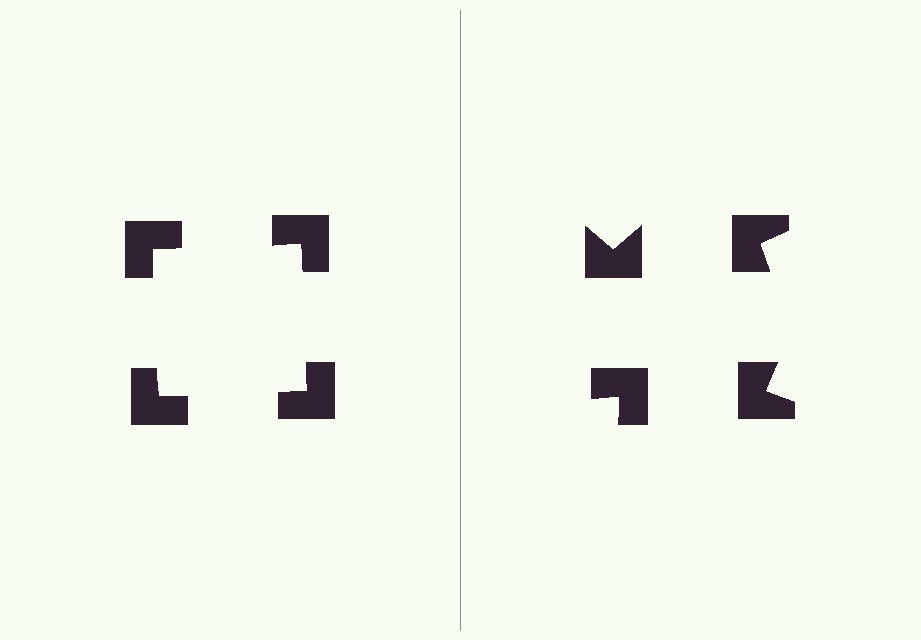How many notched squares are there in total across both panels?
8 — 4 on each side.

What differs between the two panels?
The notched squares are positioned identically on both sides; only the wedge orientations differ. On the left they align to a square; on the right they are misaligned.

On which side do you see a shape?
An illusory square appears on the left side. On the right side the wedge cuts are rotated, so no coherent shape forms.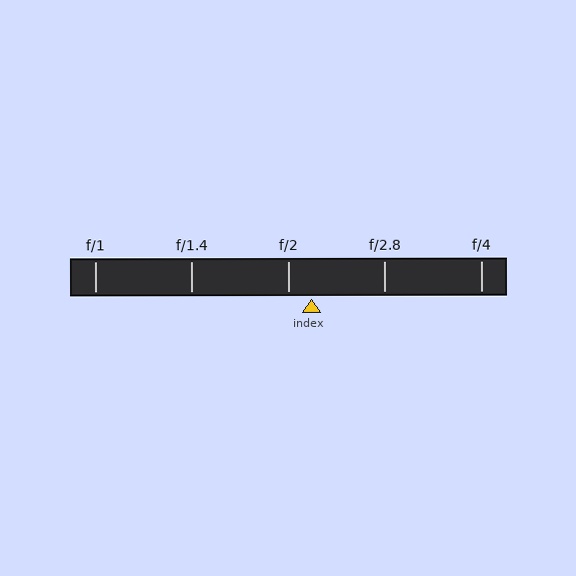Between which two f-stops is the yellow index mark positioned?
The index mark is between f/2 and f/2.8.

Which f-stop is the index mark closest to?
The index mark is closest to f/2.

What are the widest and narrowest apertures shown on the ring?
The widest aperture shown is f/1 and the narrowest is f/4.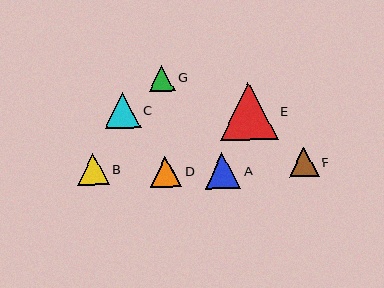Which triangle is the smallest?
Triangle G is the smallest with a size of approximately 27 pixels.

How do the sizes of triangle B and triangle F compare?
Triangle B and triangle F are approximately the same size.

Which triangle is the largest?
Triangle E is the largest with a size of approximately 58 pixels.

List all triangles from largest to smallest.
From largest to smallest: E, C, A, B, D, F, G.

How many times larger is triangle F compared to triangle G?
Triangle F is approximately 1.1 times the size of triangle G.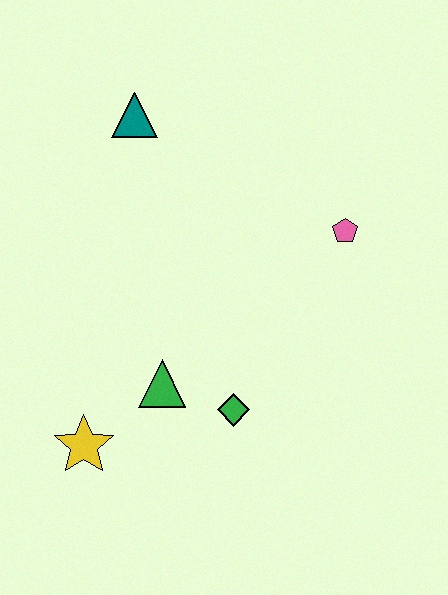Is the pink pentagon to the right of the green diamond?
Yes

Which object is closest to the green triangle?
The green diamond is closest to the green triangle.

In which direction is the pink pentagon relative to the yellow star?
The pink pentagon is to the right of the yellow star.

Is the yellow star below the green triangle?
Yes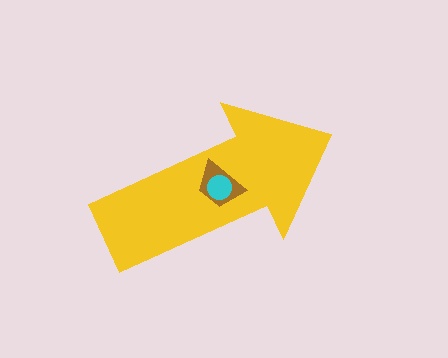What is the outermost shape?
The yellow arrow.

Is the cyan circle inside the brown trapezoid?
Yes.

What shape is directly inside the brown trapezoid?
The cyan circle.